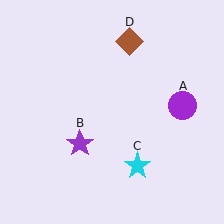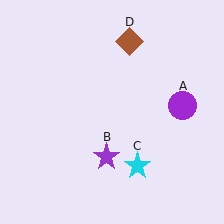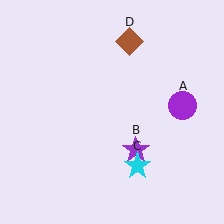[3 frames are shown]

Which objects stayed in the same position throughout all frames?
Purple circle (object A) and cyan star (object C) and brown diamond (object D) remained stationary.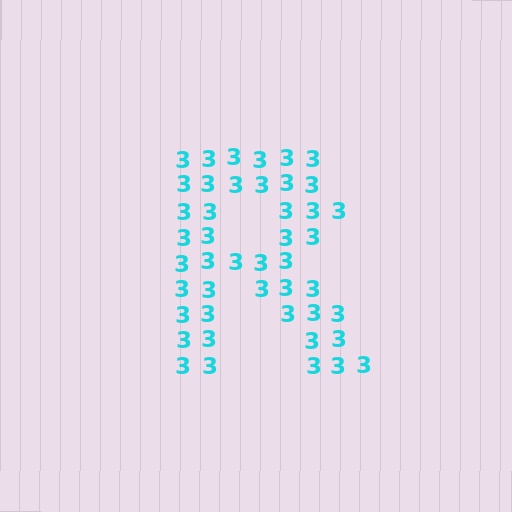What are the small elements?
The small elements are digit 3's.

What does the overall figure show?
The overall figure shows the letter R.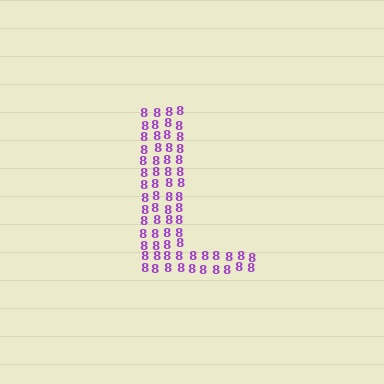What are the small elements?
The small elements are digit 8's.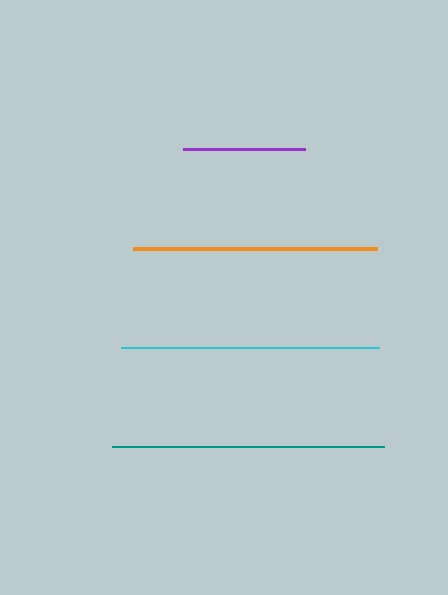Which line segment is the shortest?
The purple line is the shortest at approximately 122 pixels.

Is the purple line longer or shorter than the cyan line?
The cyan line is longer than the purple line.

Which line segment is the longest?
The teal line is the longest at approximately 271 pixels.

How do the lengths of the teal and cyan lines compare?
The teal and cyan lines are approximately the same length.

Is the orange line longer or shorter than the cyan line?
The cyan line is longer than the orange line.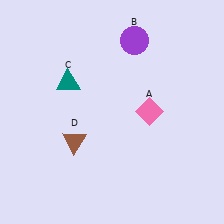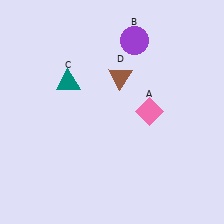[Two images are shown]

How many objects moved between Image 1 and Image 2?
1 object moved between the two images.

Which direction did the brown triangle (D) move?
The brown triangle (D) moved up.